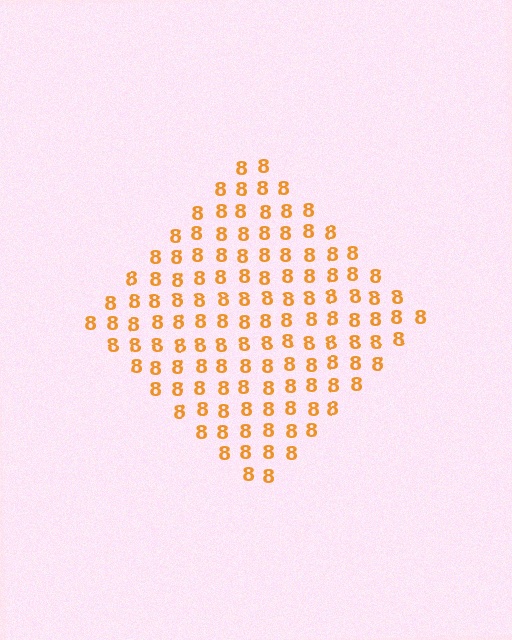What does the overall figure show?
The overall figure shows a diamond.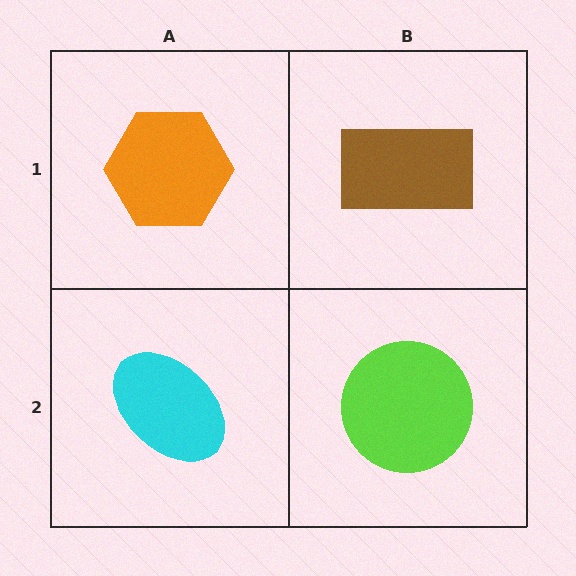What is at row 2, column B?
A lime circle.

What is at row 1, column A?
An orange hexagon.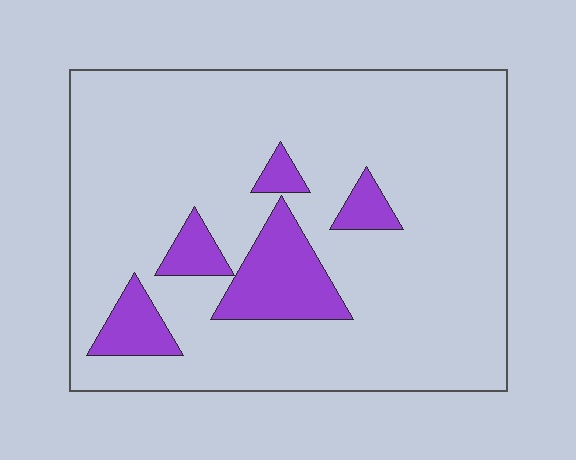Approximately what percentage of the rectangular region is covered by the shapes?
Approximately 15%.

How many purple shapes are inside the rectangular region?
5.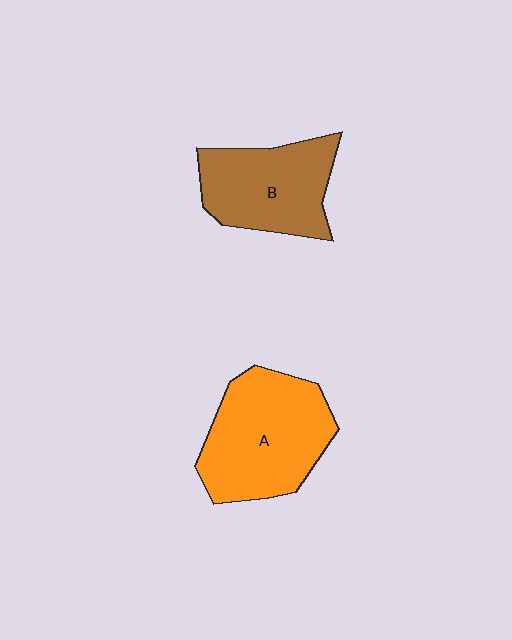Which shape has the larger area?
Shape A (orange).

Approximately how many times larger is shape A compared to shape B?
Approximately 1.2 times.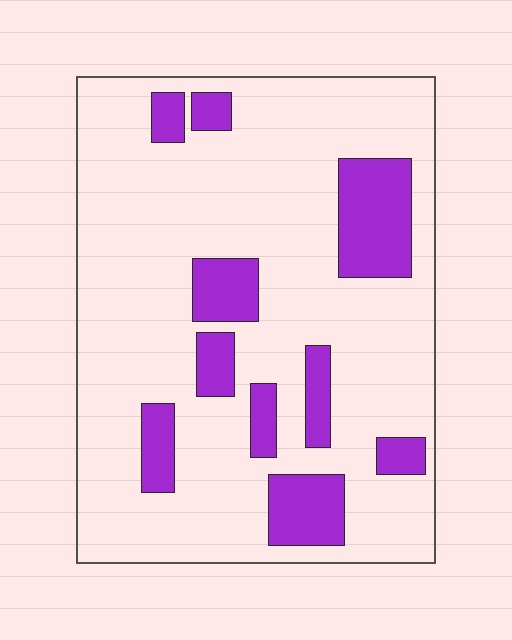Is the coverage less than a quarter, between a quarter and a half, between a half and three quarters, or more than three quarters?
Less than a quarter.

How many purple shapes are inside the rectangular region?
10.